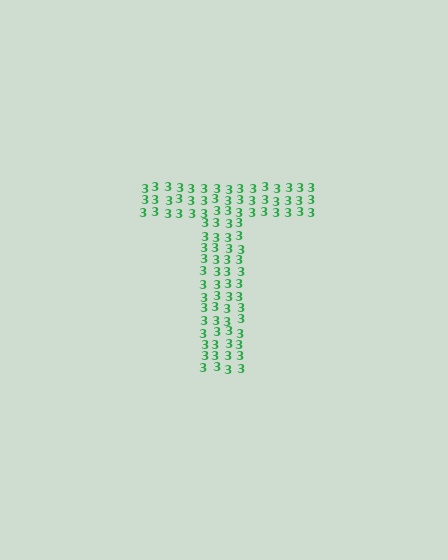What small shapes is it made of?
It is made of small digit 3's.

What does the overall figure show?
The overall figure shows the letter T.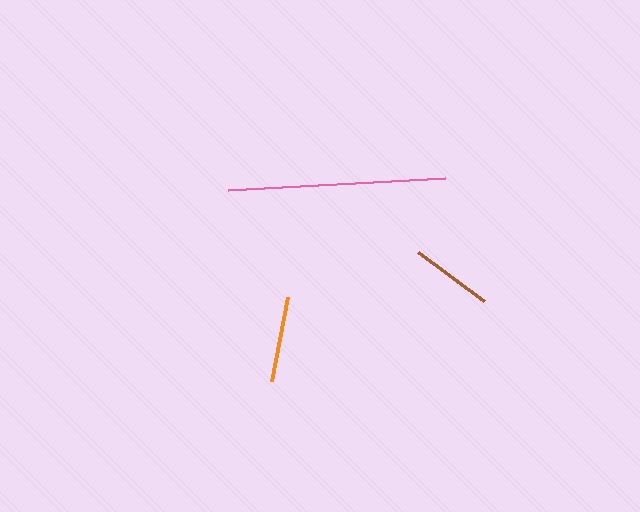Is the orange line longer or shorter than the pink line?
The pink line is longer than the orange line.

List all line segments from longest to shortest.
From longest to shortest: pink, orange, brown.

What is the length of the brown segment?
The brown segment is approximately 82 pixels long.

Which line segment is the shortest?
The brown line is the shortest at approximately 82 pixels.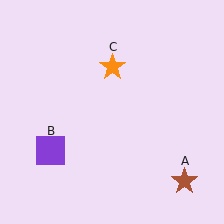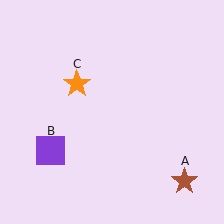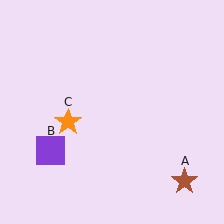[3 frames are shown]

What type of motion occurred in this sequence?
The orange star (object C) rotated counterclockwise around the center of the scene.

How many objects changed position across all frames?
1 object changed position: orange star (object C).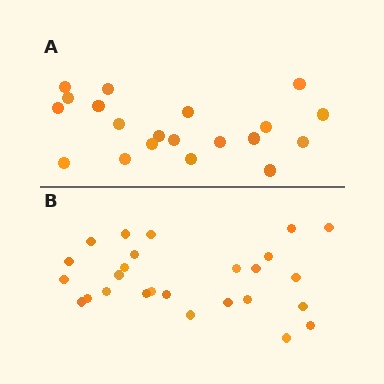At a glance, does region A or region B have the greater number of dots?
Region B (the bottom region) has more dots.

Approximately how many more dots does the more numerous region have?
Region B has about 6 more dots than region A.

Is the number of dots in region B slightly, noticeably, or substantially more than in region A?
Region B has noticeably more, but not dramatically so. The ratio is roughly 1.3 to 1.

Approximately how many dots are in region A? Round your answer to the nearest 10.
About 20 dots.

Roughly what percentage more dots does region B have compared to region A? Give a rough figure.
About 30% more.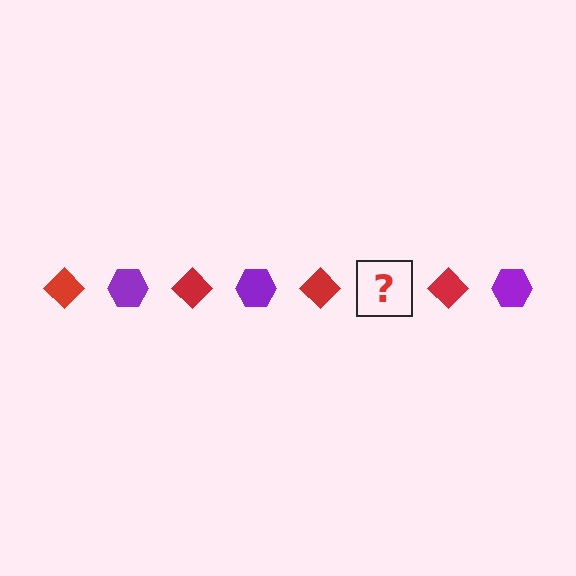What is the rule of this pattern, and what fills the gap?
The rule is that the pattern alternates between red diamond and purple hexagon. The gap should be filled with a purple hexagon.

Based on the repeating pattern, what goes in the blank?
The blank should be a purple hexagon.